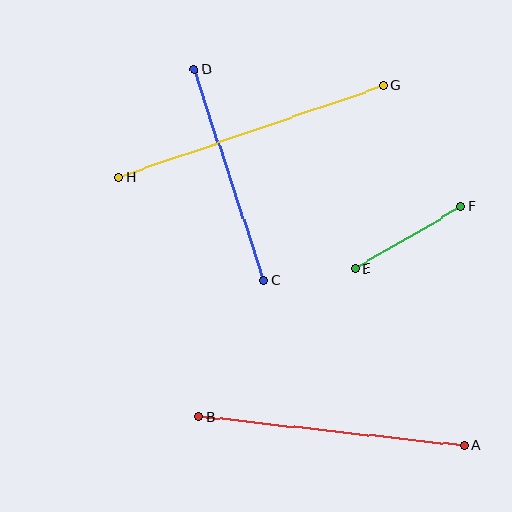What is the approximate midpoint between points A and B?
The midpoint is at approximately (331, 431) pixels.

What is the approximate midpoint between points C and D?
The midpoint is at approximately (229, 175) pixels.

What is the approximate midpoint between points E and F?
The midpoint is at approximately (408, 237) pixels.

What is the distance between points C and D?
The distance is approximately 223 pixels.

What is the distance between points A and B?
The distance is approximately 267 pixels.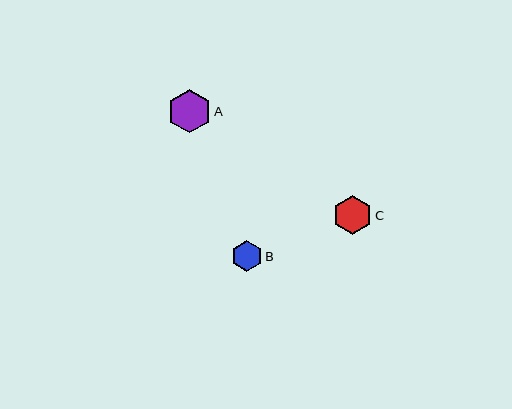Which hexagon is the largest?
Hexagon A is the largest with a size of approximately 43 pixels.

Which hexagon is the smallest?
Hexagon B is the smallest with a size of approximately 31 pixels.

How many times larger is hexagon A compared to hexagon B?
Hexagon A is approximately 1.4 times the size of hexagon B.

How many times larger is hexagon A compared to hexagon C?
Hexagon A is approximately 1.1 times the size of hexagon C.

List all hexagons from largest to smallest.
From largest to smallest: A, C, B.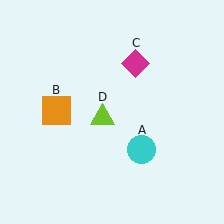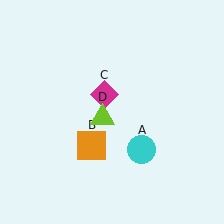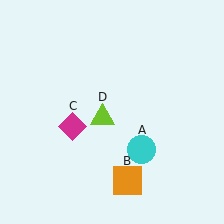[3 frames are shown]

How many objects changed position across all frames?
2 objects changed position: orange square (object B), magenta diamond (object C).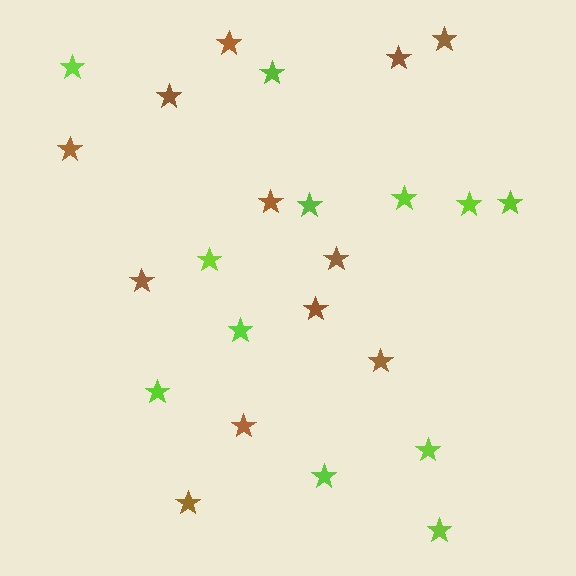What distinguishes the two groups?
There are 2 groups: one group of lime stars (12) and one group of brown stars (12).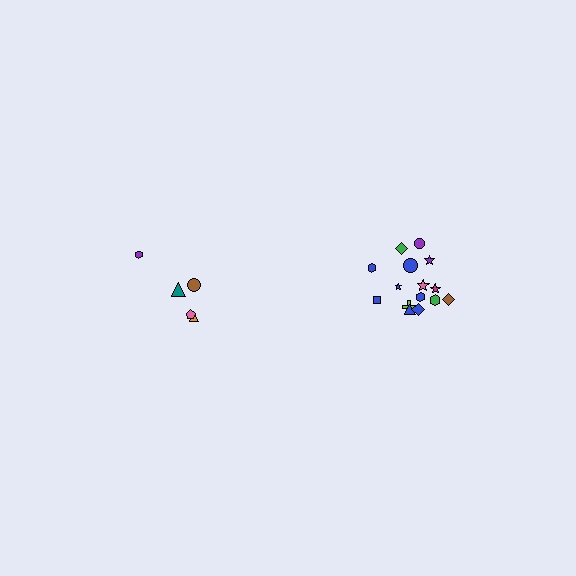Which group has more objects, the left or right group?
The right group.